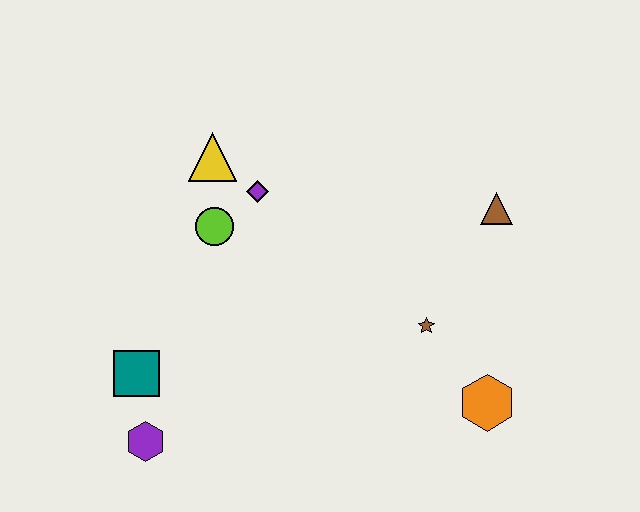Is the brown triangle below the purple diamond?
Yes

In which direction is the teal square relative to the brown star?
The teal square is to the left of the brown star.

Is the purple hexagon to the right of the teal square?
Yes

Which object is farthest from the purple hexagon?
The brown triangle is farthest from the purple hexagon.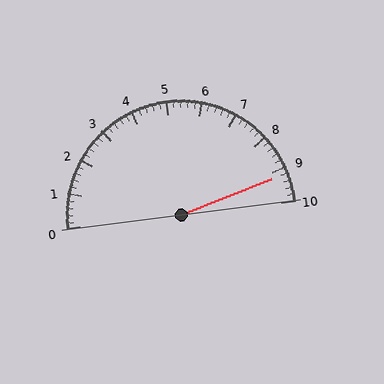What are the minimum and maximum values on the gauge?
The gauge ranges from 0 to 10.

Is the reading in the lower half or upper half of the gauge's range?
The reading is in the upper half of the range (0 to 10).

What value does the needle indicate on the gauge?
The needle indicates approximately 9.2.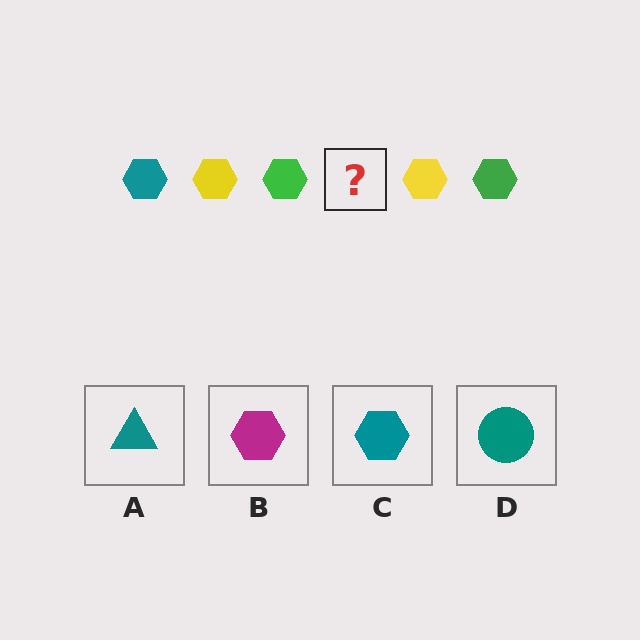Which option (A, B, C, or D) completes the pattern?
C.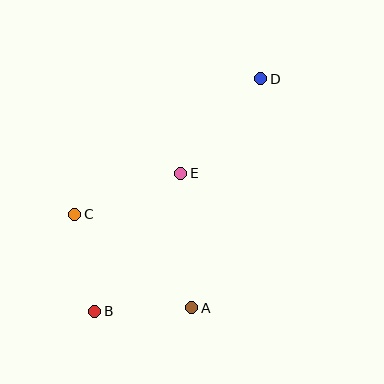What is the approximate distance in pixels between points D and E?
The distance between D and E is approximately 124 pixels.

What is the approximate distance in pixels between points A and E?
The distance between A and E is approximately 135 pixels.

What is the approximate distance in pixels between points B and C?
The distance between B and C is approximately 99 pixels.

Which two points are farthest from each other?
Points B and D are farthest from each other.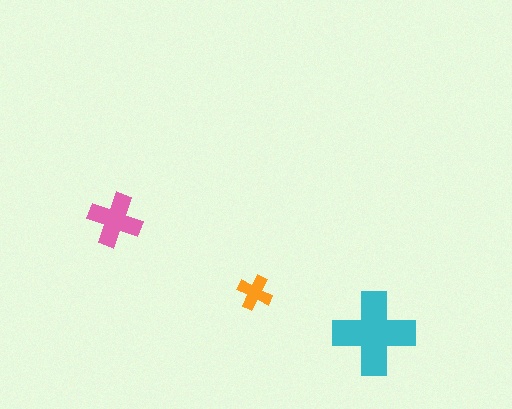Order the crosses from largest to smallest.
the cyan one, the pink one, the orange one.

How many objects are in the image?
There are 3 objects in the image.